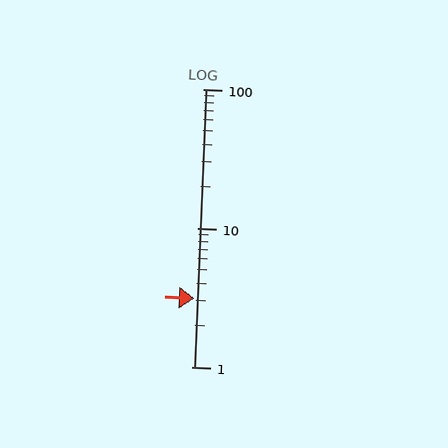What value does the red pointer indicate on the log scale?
The pointer indicates approximately 3.1.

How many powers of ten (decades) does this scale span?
The scale spans 2 decades, from 1 to 100.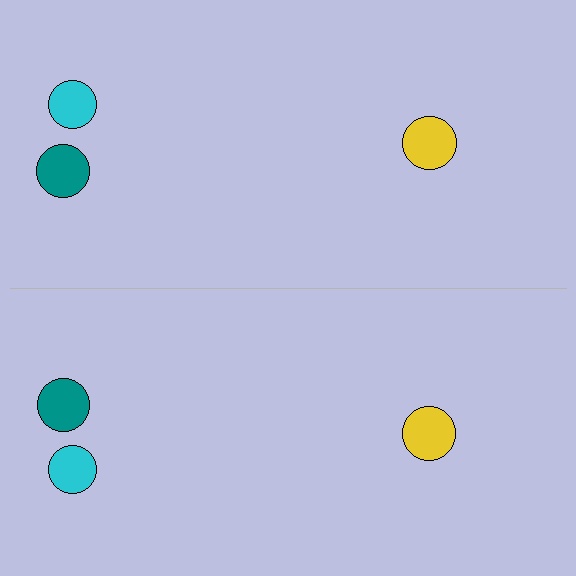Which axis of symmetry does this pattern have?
The pattern has a horizontal axis of symmetry running through the center of the image.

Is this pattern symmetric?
Yes, this pattern has bilateral (reflection) symmetry.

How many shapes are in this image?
There are 6 shapes in this image.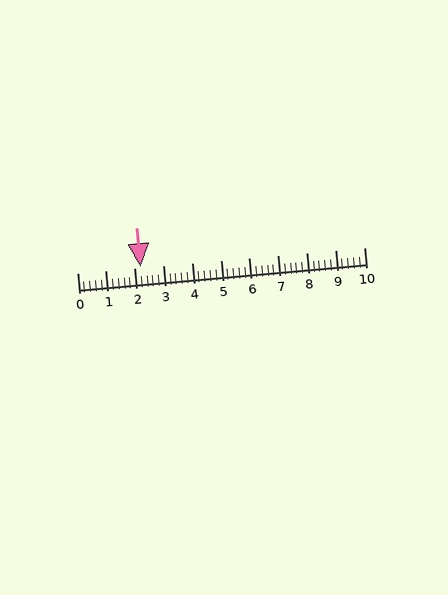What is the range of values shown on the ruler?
The ruler shows values from 0 to 10.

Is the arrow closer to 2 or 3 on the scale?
The arrow is closer to 2.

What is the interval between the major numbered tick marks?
The major tick marks are spaced 1 units apart.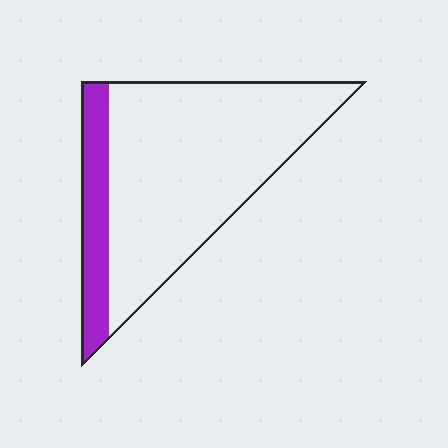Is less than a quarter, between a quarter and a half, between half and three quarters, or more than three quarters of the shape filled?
Less than a quarter.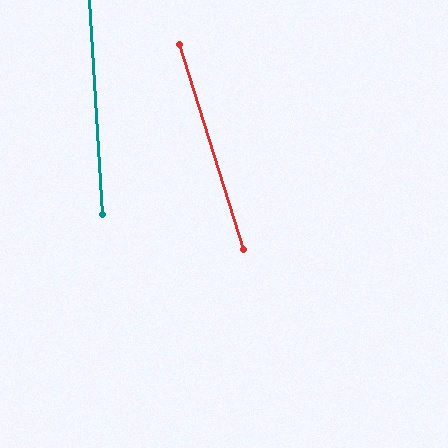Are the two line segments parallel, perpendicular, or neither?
Neither parallel nor perpendicular — they differ by about 14°.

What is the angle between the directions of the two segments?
Approximately 14 degrees.